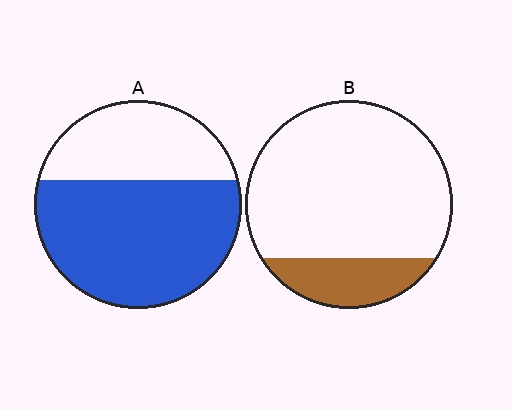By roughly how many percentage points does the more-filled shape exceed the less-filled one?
By roughly 45 percentage points (A over B).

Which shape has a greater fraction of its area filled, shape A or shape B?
Shape A.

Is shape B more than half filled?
No.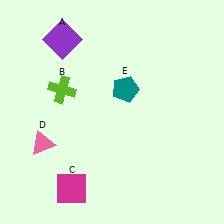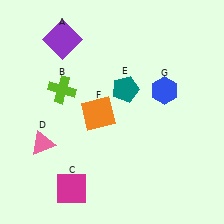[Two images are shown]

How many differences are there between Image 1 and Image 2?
There are 2 differences between the two images.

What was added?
An orange square (F), a blue hexagon (G) were added in Image 2.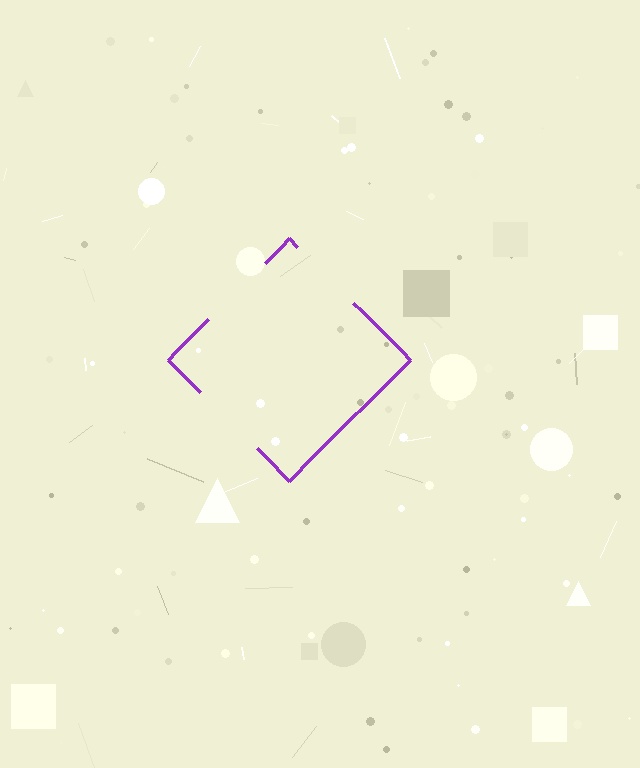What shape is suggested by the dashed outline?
The dashed outline suggests a diamond.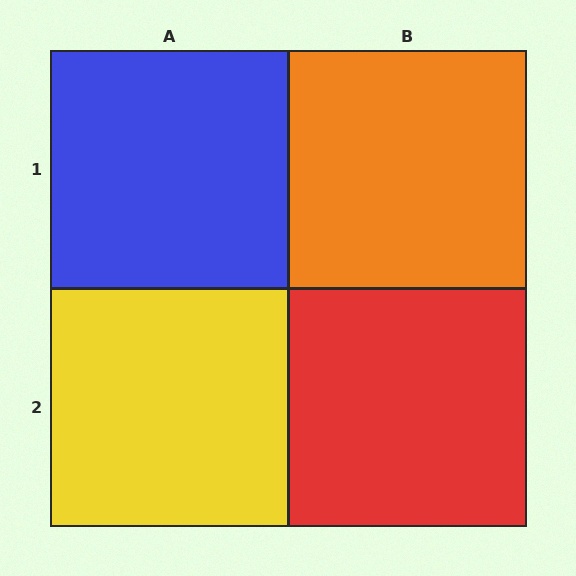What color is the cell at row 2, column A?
Yellow.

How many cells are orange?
1 cell is orange.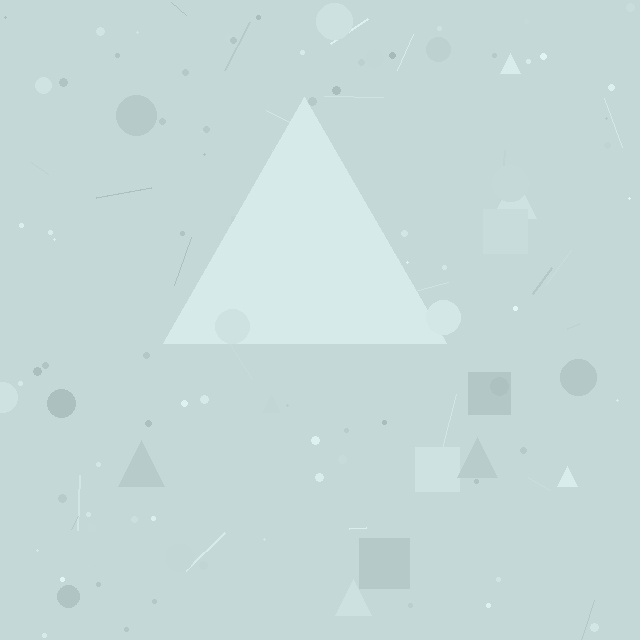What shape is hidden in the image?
A triangle is hidden in the image.